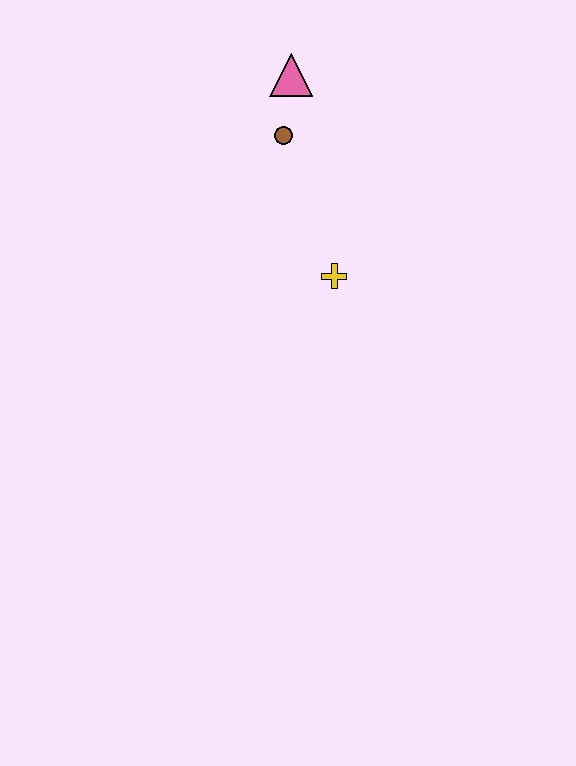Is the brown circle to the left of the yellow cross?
Yes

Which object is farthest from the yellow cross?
The pink triangle is farthest from the yellow cross.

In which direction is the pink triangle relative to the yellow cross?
The pink triangle is above the yellow cross.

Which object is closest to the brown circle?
The pink triangle is closest to the brown circle.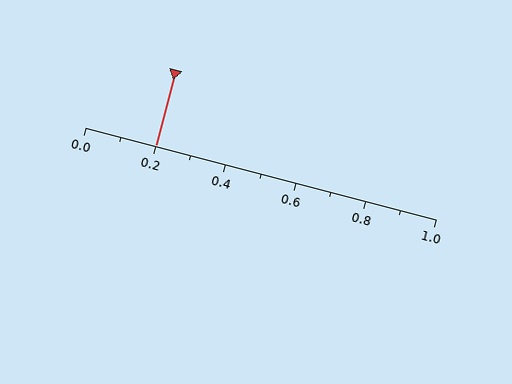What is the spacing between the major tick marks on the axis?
The major ticks are spaced 0.2 apart.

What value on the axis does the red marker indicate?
The marker indicates approximately 0.2.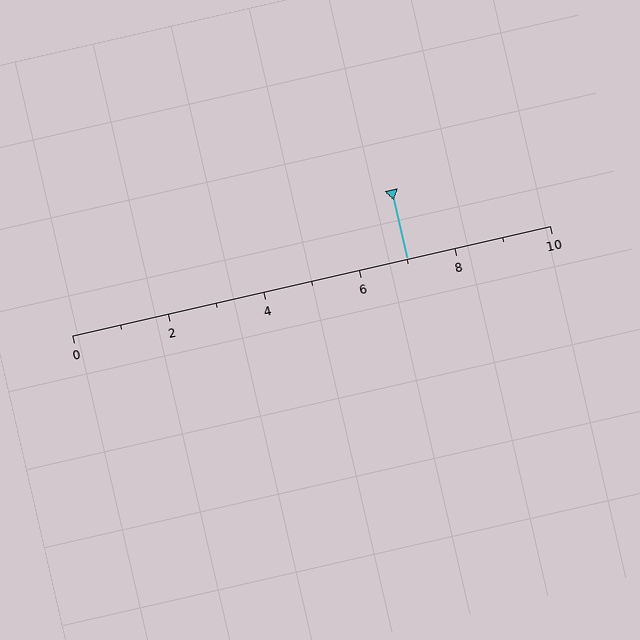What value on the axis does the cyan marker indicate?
The marker indicates approximately 7.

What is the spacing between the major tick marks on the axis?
The major ticks are spaced 2 apart.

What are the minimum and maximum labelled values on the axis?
The axis runs from 0 to 10.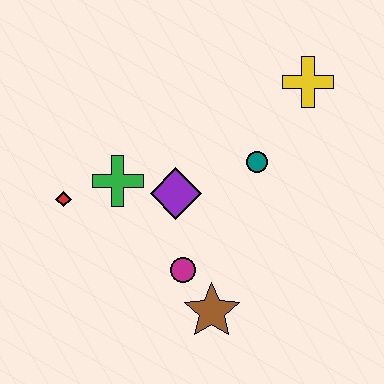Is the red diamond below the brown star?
No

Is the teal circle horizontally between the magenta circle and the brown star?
No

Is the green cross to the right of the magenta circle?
No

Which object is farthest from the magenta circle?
The yellow cross is farthest from the magenta circle.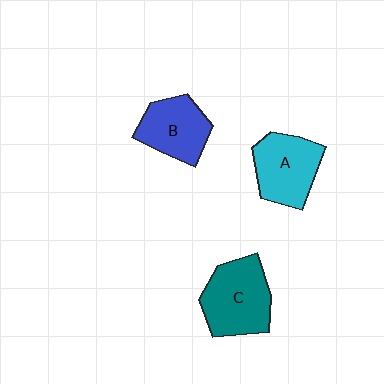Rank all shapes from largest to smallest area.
From largest to smallest: C (teal), A (cyan), B (blue).